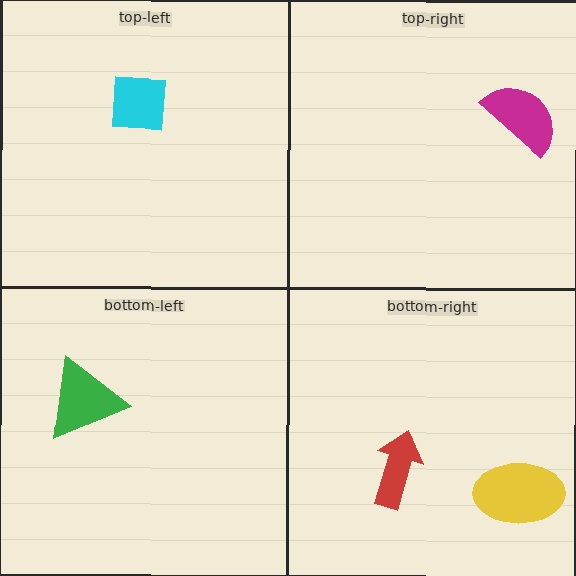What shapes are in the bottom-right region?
The yellow ellipse, the red arrow.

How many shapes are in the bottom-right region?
2.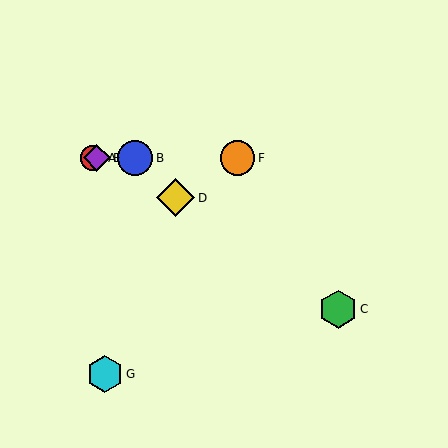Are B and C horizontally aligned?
No, B is at y≈158 and C is at y≈309.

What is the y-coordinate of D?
Object D is at y≈198.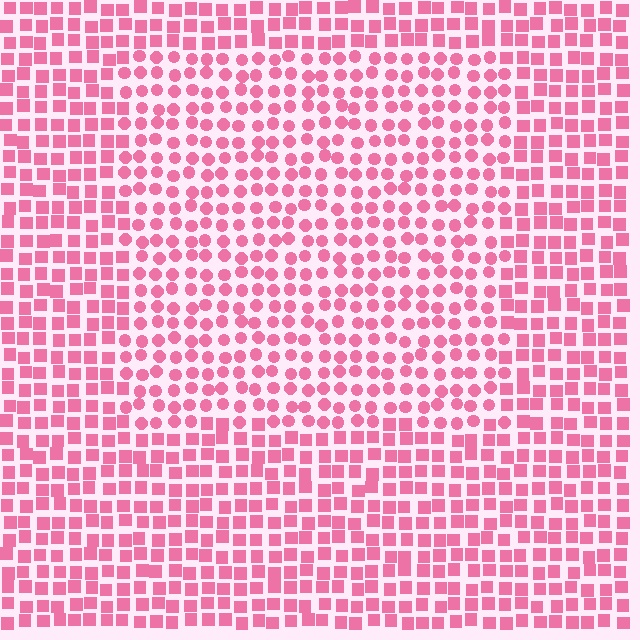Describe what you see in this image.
The image is filled with small pink elements arranged in a uniform grid. A rectangle-shaped region contains circles, while the surrounding area contains squares. The boundary is defined purely by the change in element shape.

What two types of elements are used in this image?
The image uses circles inside the rectangle region and squares outside it.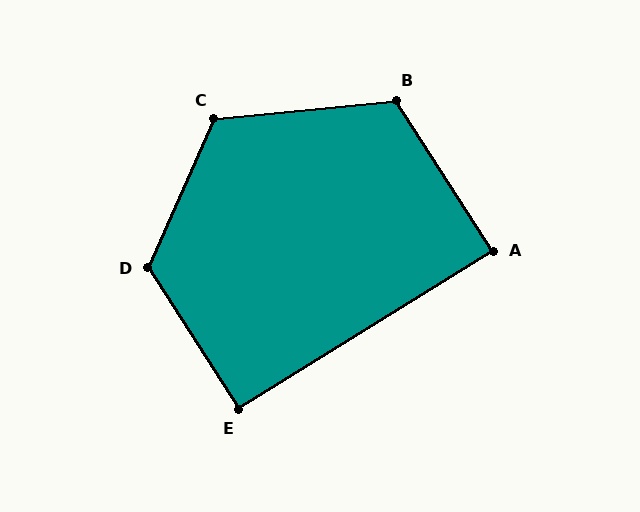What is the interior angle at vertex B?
Approximately 117 degrees (obtuse).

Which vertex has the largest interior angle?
D, at approximately 123 degrees.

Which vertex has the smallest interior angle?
A, at approximately 89 degrees.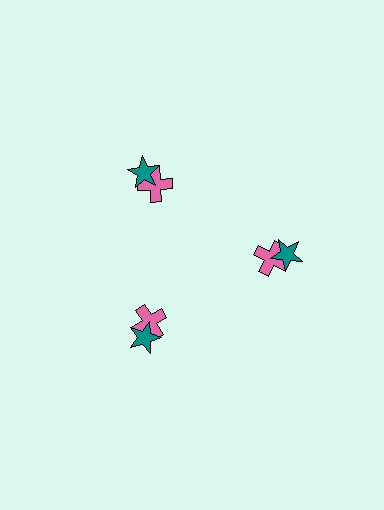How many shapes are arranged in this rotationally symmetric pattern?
There are 6 shapes, arranged in 3 groups of 2.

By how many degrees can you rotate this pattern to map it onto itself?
The pattern maps onto itself every 120 degrees of rotation.